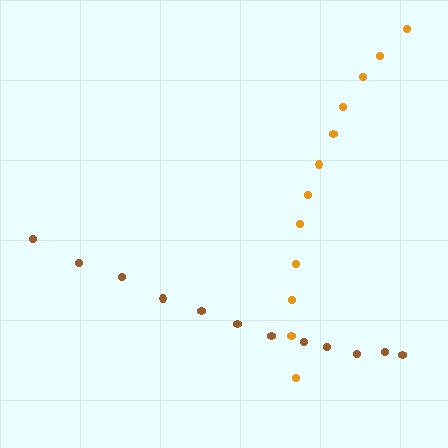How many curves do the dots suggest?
There are 2 distinct paths.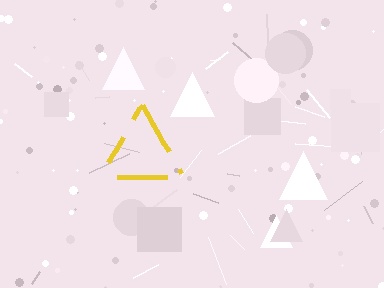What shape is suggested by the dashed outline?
The dashed outline suggests a triangle.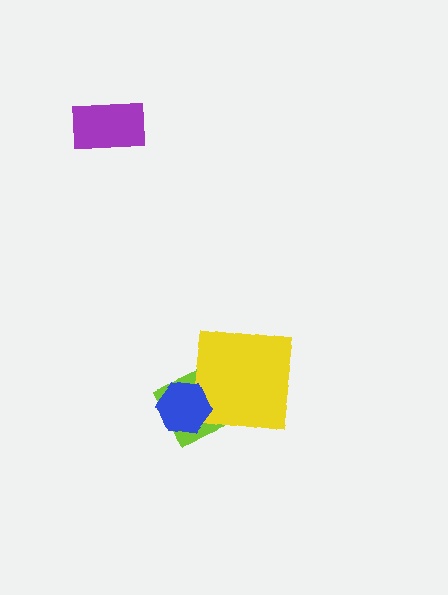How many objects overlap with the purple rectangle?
0 objects overlap with the purple rectangle.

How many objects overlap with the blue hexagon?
2 objects overlap with the blue hexagon.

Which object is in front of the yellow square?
The blue hexagon is in front of the yellow square.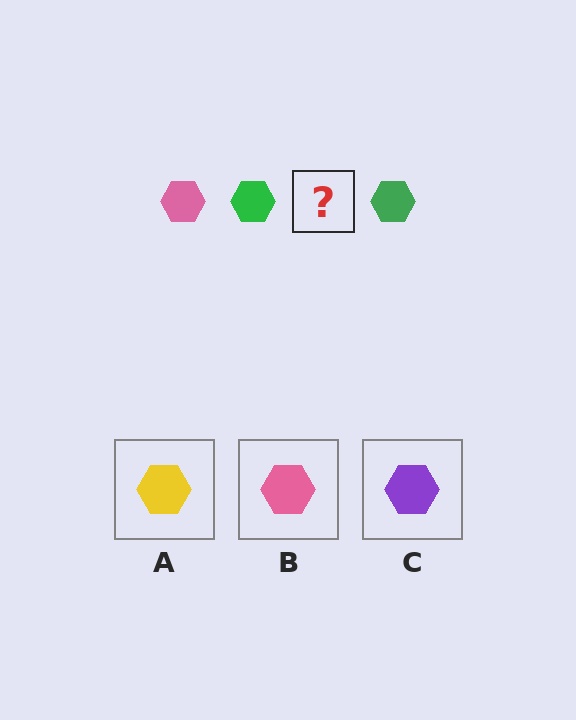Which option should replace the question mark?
Option B.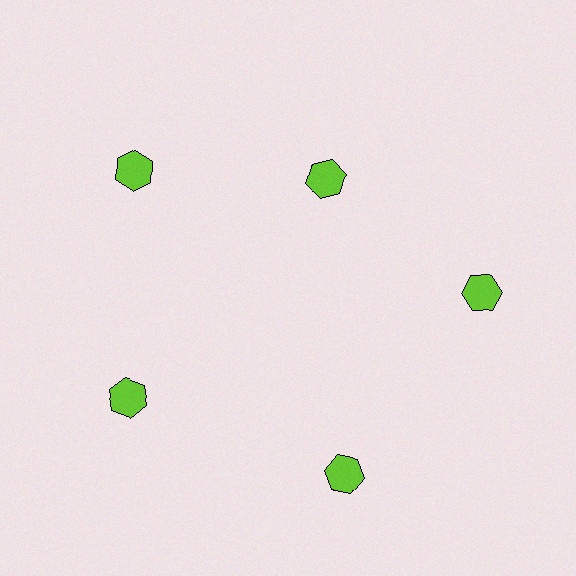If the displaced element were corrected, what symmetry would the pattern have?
It would have 5-fold rotational symmetry — the pattern would map onto itself every 72 degrees.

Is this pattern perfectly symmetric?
No. The 5 lime hexagons are arranged in a ring, but one element near the 1 o'clock position is pulled inward toward the center, breaking the 5-fold rotational symmetry.